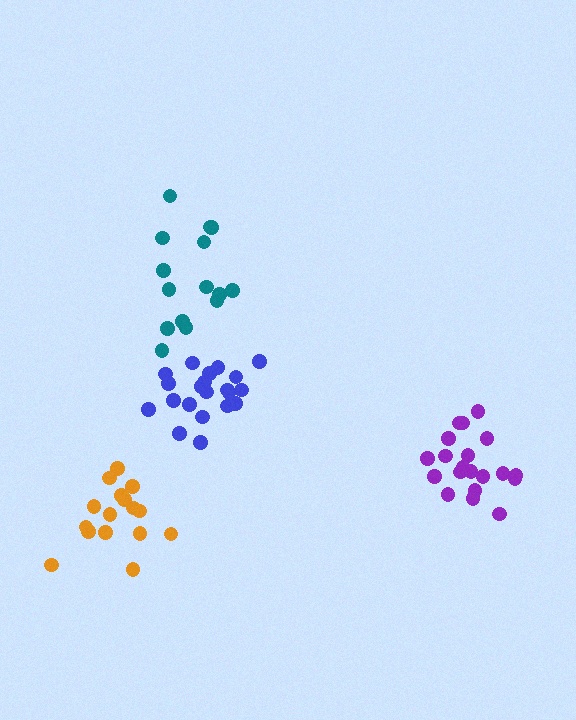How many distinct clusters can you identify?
There are 4 distinct clusters.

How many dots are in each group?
Group 1: 15 dots, Group 2: 16 dots, Group 3: 21 dots, Group 4: 20 dots (72 total).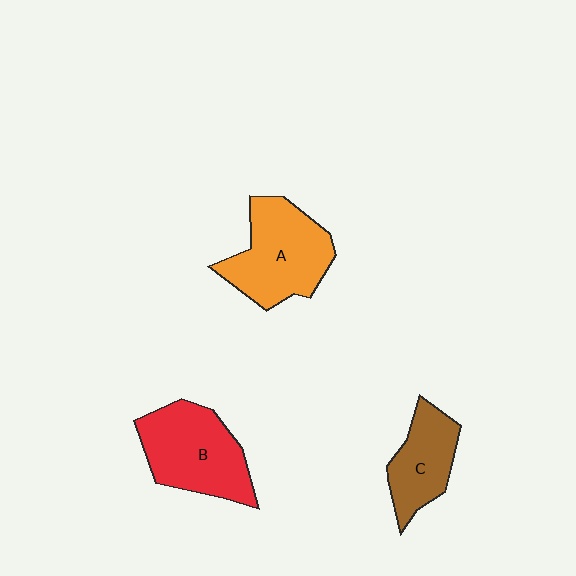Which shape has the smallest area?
Shape C (brown).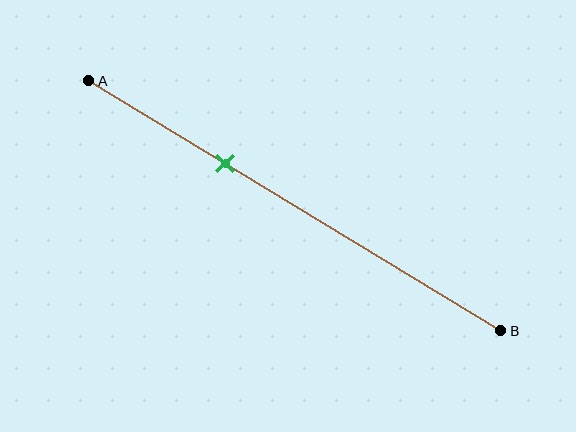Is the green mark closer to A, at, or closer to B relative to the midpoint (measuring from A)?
The green mark is closer to point A than the midpoint of segment AB.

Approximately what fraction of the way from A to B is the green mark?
The green mark is approximately 35% of the way from A to B.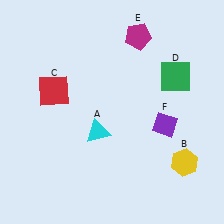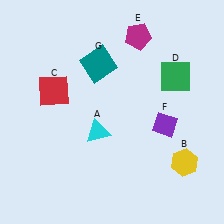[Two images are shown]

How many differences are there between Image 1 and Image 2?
There is 1 difference between the two images.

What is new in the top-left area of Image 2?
A teal square (G) was added in the top-left area of Image 2.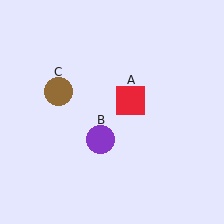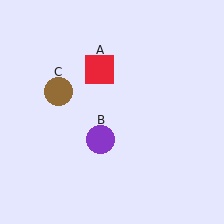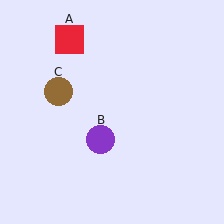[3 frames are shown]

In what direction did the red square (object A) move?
The red square (object A) moved up and to the left.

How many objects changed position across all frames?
1 object changed position: red square (object A).